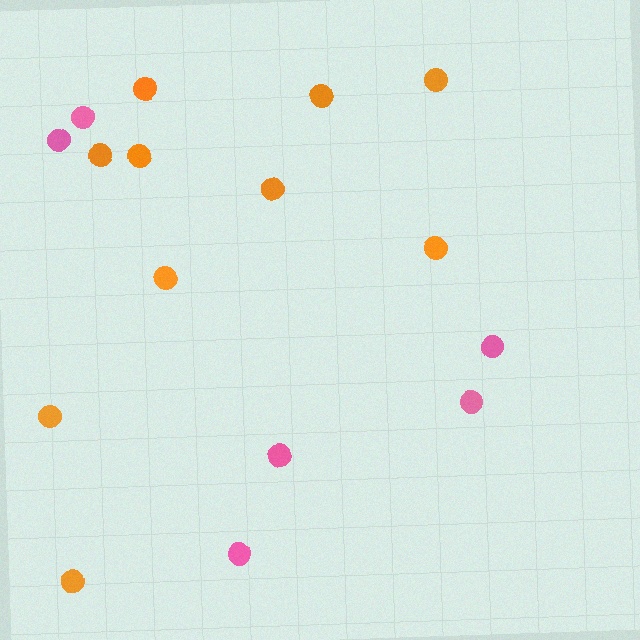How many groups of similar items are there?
There are 2 groups: one group of orange circles (10) and one group of pink circles (6).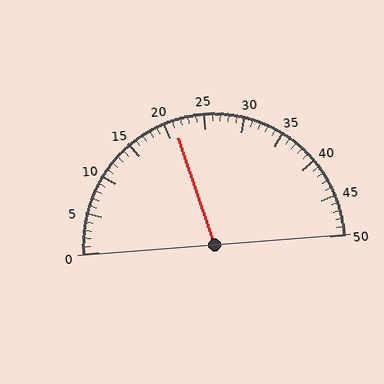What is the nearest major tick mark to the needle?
The nearest major tick mark is 20.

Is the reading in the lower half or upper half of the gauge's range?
The reading is in the lower half of the range (0 to 50).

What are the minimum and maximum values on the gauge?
The gauge ranges from 0 to 50.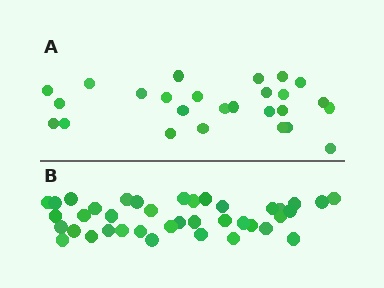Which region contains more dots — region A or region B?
Region B (the bottom region) has more dots.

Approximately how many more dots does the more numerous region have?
Region B has approximately 15 more dots than region A.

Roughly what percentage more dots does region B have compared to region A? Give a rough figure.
About 50% more.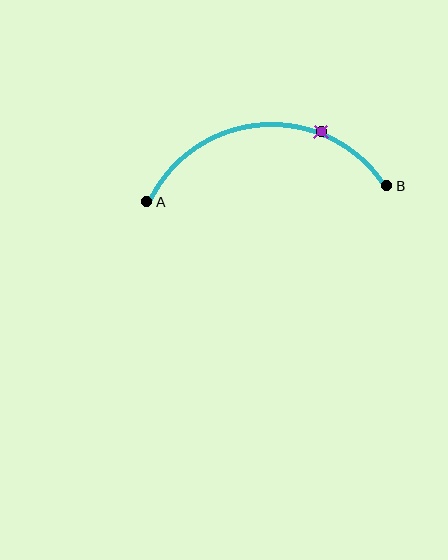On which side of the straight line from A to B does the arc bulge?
The arc bulges above the straight line connecting A and B.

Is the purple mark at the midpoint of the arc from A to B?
No. The purple mark lies on the arc but is closer to endpoint B. The arc midpoint would be at the point on the curve equidistant along the arc from both A and B.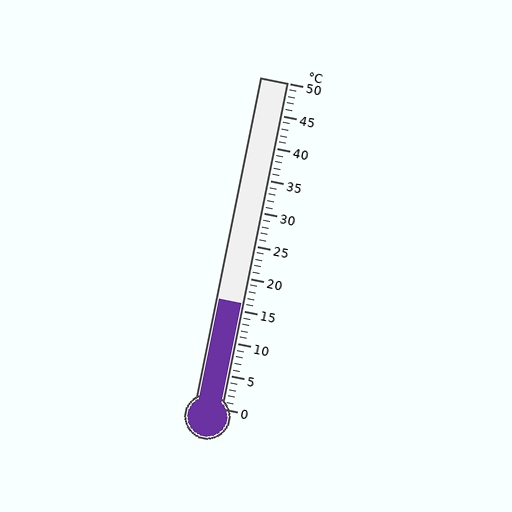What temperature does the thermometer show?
The thermometer shows approximately 16°C.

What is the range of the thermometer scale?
The thermometer scale ranges from 0°C to 50°C.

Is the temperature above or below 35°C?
The temperature is below 35°C.